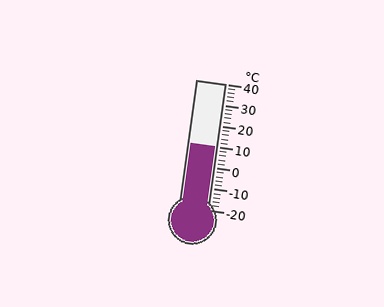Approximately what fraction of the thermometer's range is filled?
The thermometer is filled to approximately 50% of its range.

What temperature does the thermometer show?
The thermometer shows approximately 10°C.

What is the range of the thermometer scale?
The thermometer scale ranges from -20°C to 40°C.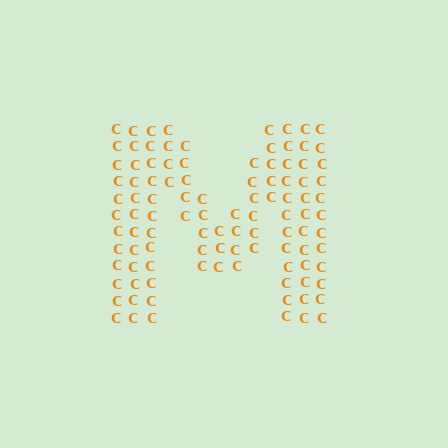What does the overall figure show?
The overall figure shows the letter M.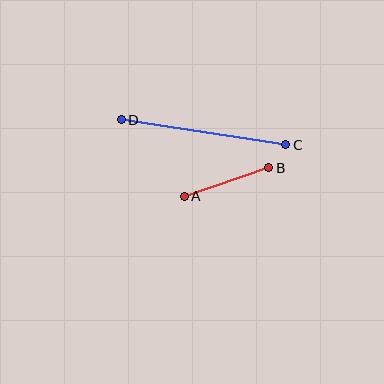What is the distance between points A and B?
The distance is approximately 89 pixels.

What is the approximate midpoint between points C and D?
The midpoint is at approximately (203, 132) pixels.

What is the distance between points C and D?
The distance is approximately 167 pixels.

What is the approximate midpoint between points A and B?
The midpoint is at approximately (227, 182) pixels.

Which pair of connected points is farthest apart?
Points C and D are farthest apart.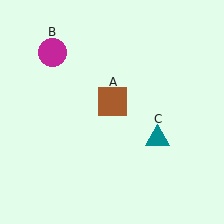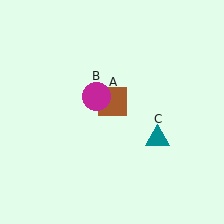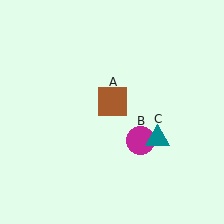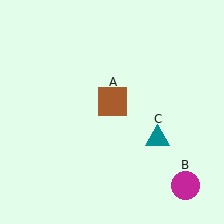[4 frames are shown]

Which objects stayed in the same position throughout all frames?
Brown square (object A) and teal triangle (object C) remained stationary.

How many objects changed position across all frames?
1 object changed position: magenta circle (object B).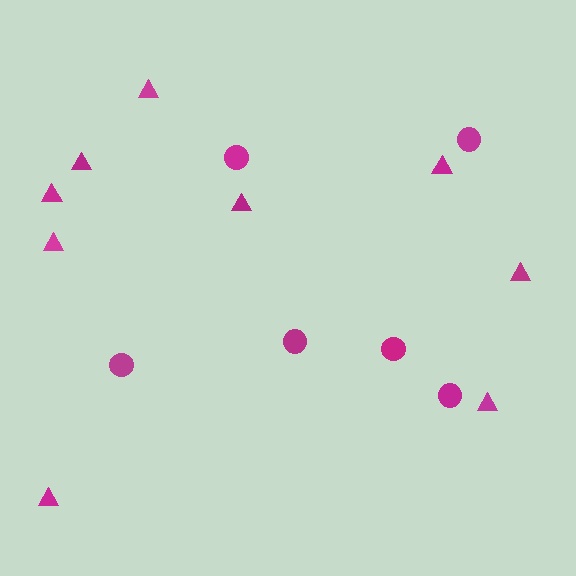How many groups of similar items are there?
There are 2 groups: one group of circles (6) and one group of triangles (9).